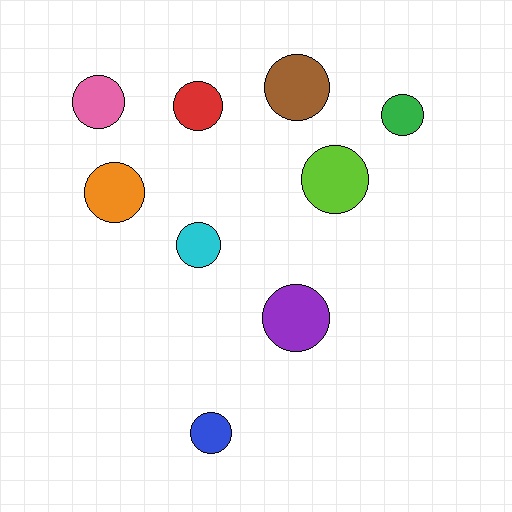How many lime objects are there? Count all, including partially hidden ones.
There is 1 lime object.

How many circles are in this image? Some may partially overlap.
There are 9 circles.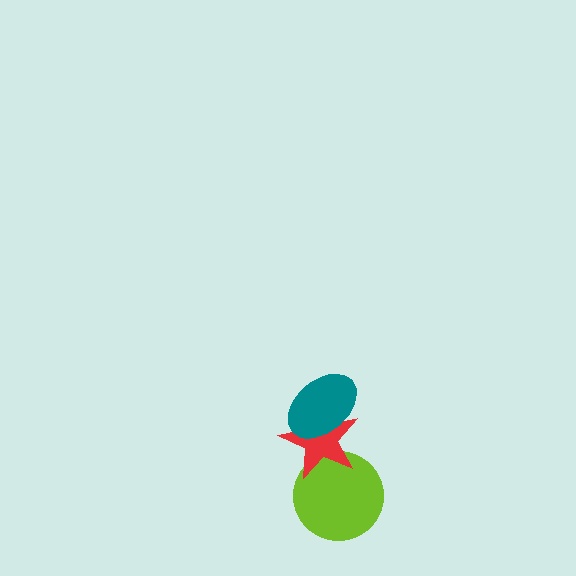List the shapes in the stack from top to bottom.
From top to bottom: the teal ellipse, the red star, the lime circle.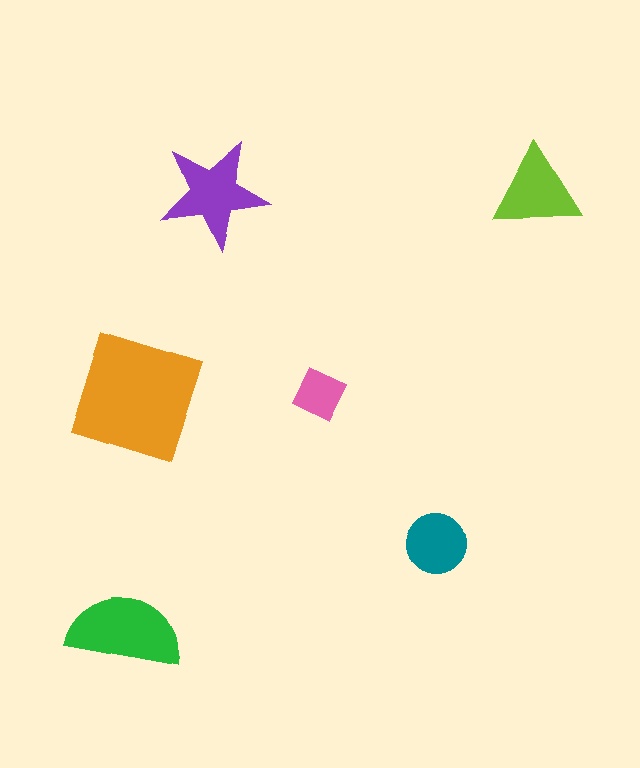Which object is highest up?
The purple star is topmost.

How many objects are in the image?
There are 6 objects in the image.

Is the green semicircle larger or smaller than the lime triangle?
Larger.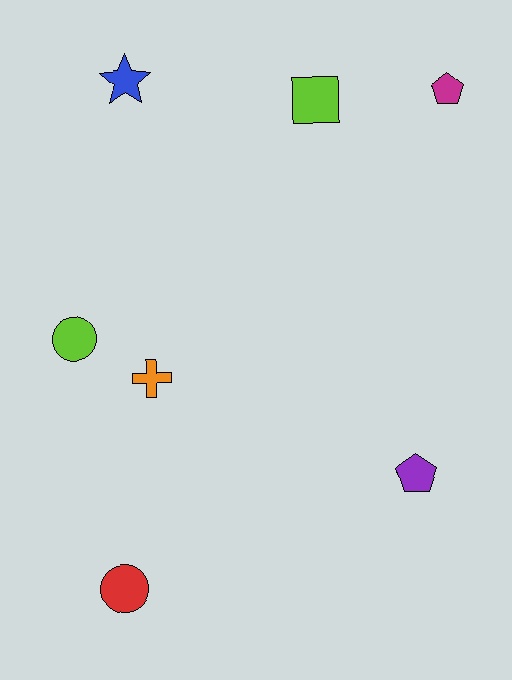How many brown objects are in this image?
There are no brown objects.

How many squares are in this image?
There is 1 square.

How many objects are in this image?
There are 7 objects.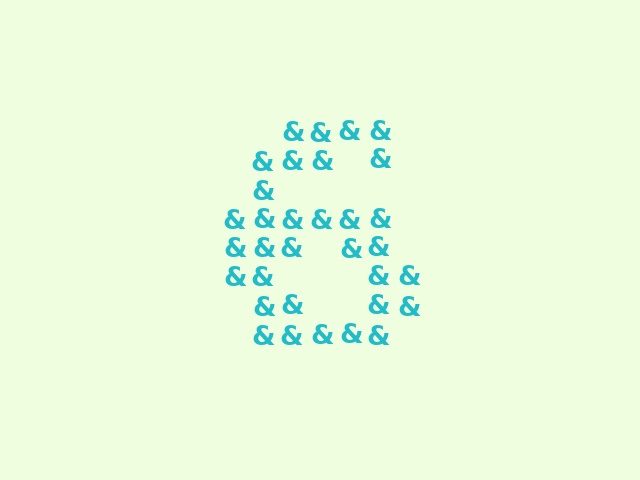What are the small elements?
The small elements are ampersands.